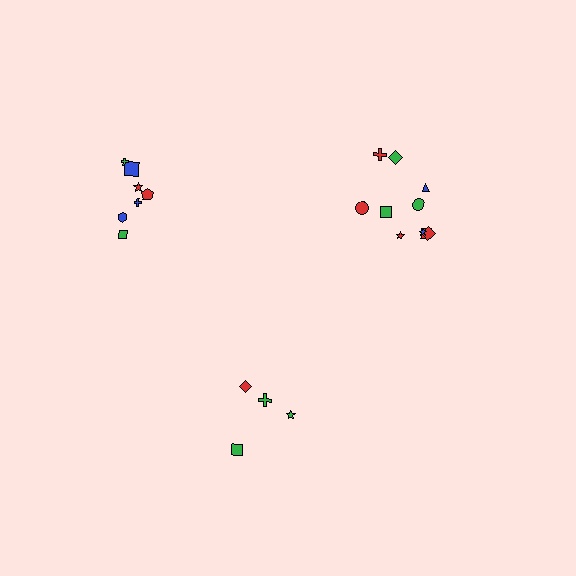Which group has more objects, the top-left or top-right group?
The top-right group.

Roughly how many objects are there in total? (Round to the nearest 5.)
Roughly 20 objects in total.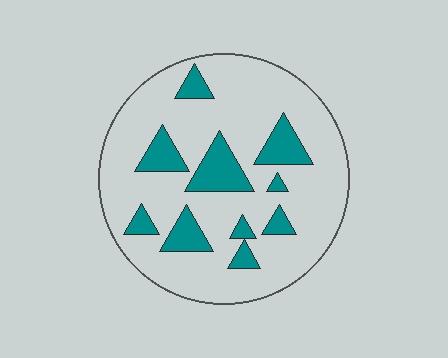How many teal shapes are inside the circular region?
10.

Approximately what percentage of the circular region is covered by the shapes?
Approximately 20%.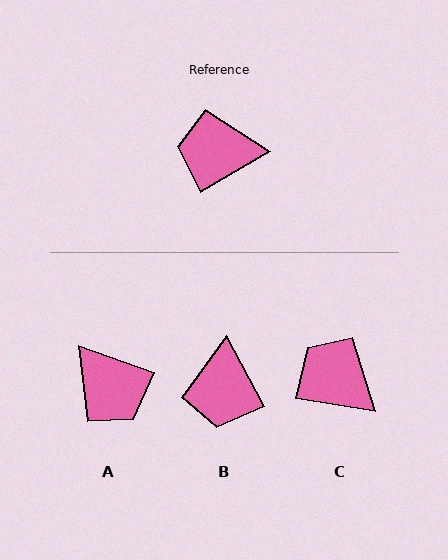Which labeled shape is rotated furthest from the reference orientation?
A, about 130 degrees away.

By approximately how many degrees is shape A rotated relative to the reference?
Approximately 130 degrees counter-clockwise.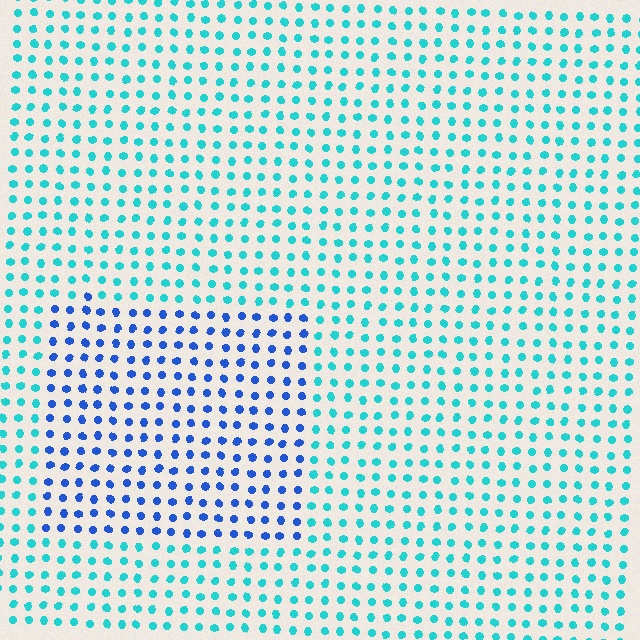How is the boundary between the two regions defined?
The boundary is defined purely by a slight shift in hue (about 43 degrees). Spacing, size, and orientation are identical on both sides.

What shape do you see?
I see a rectangle.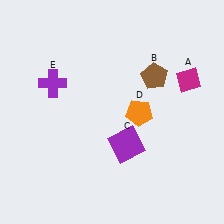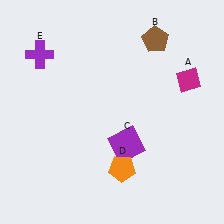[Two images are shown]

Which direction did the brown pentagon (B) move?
The brown pentagon (B) moved up.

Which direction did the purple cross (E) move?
The purple cross (E) moved up.